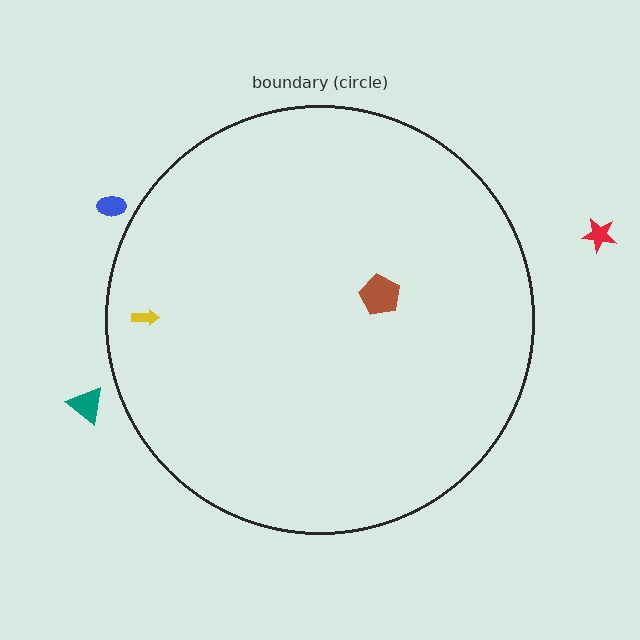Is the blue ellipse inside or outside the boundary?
Outside.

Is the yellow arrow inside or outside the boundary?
Inside.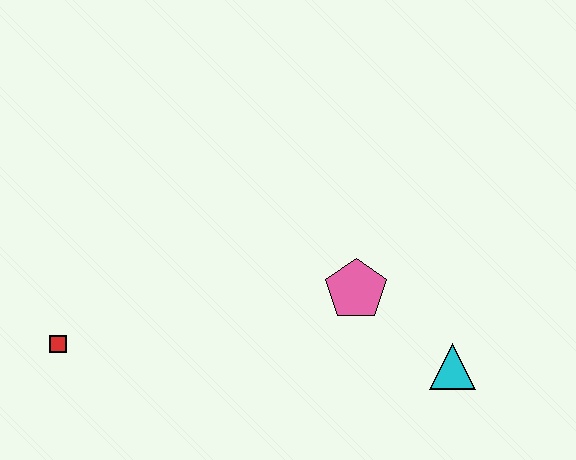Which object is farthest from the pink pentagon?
The red square is farthest from the pink pentagon.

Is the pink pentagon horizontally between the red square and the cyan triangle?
Yes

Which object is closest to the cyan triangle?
The pink pentagon is closest to the cyan triangle.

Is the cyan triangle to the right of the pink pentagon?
Yes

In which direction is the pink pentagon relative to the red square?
The pink pentagon is to the right of the red square.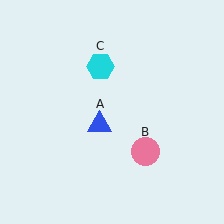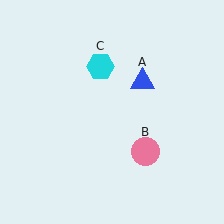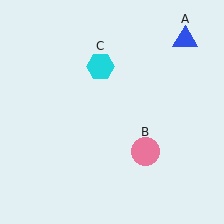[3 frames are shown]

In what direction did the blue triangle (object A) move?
The blue triangle (object A) moved up and to the right.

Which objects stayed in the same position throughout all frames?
Pink circle (object B) and cyan hexagon (object C) remained stationary.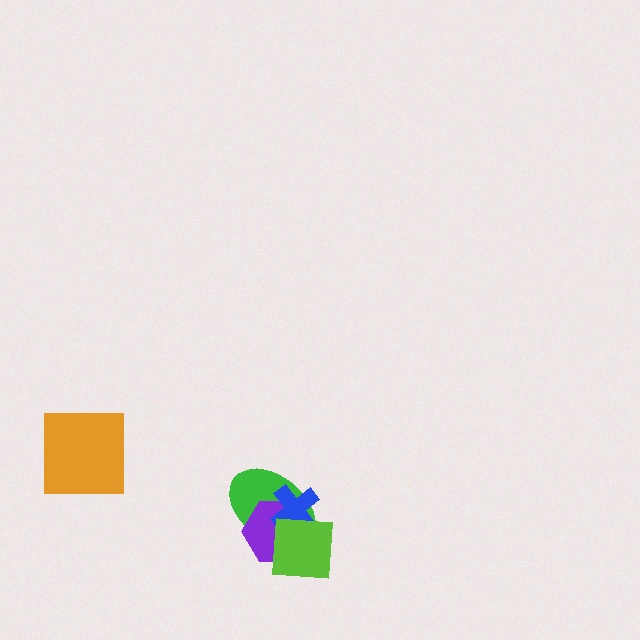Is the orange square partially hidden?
No, no other shape covers it.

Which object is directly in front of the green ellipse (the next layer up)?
The purple hexagon is directly in front of the green ellipse.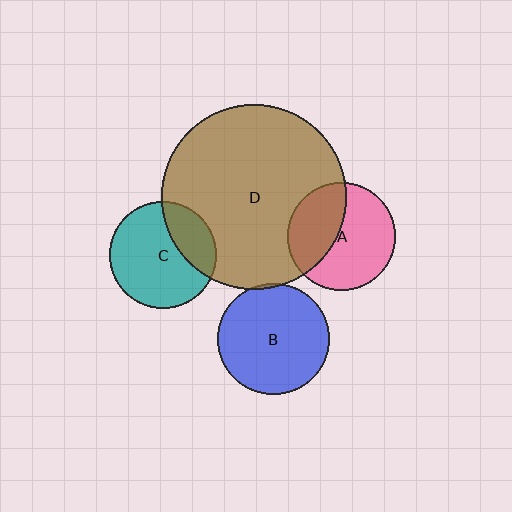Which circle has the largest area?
Circle D (brown).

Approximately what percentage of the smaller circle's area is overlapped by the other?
Approximately 25%.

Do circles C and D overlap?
Yes.